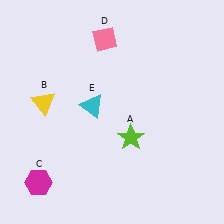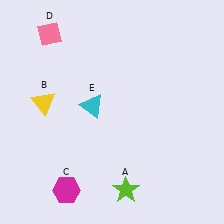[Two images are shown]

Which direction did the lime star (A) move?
The lime star (A) moved down.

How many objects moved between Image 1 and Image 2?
3 objects moved between the two images.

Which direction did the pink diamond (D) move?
The pink diamond (D) moved left.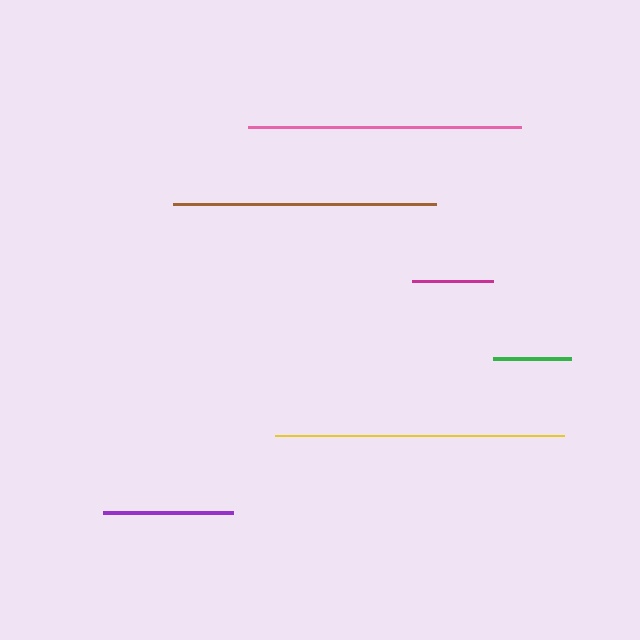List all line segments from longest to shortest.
From longest to shortest: yellow, pink, brown, purple, magenta, green.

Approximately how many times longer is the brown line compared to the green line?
The brown line is approximately 3.4 times the length of the green line.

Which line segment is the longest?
The yellow line is the longest at approximately 288 pixels.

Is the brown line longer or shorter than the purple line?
The brown line is longer than the purple line.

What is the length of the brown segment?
The brown segment is approximately 263 pixels long.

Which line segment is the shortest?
The green line is the shortest at approximately 78 pixels.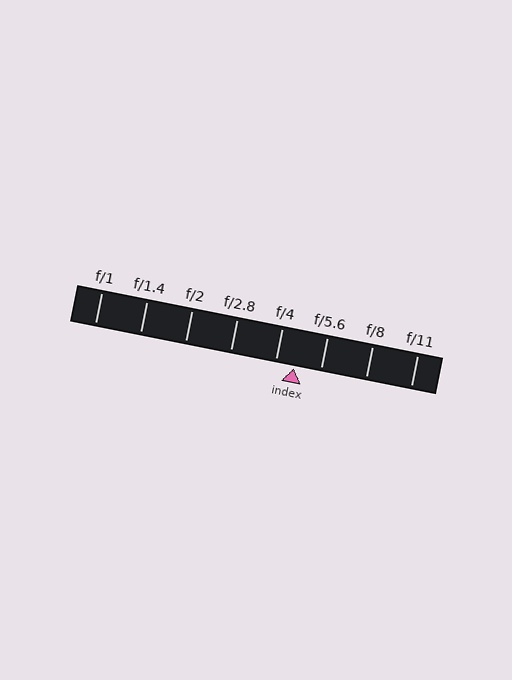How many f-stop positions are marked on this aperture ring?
There are 8 f-stop positions marked.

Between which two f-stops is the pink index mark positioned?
The index mark is between f/4 and f/5.6.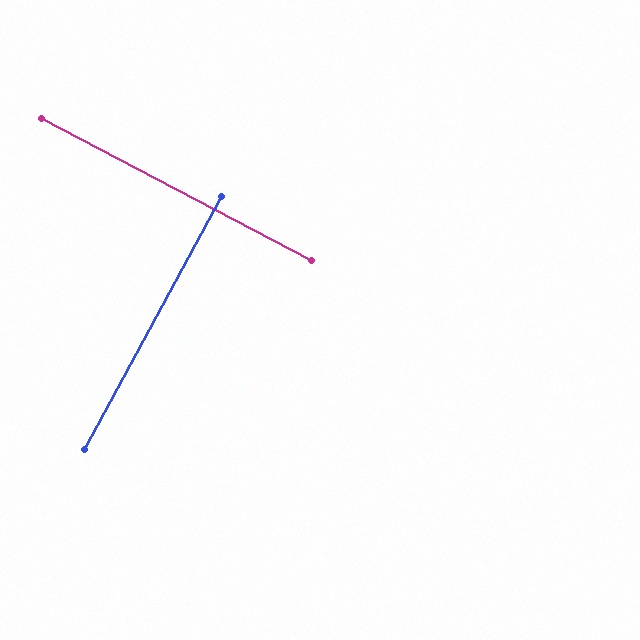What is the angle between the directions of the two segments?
Approximately 89 degrees.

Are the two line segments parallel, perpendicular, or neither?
Perpendicular — they meet at approximately 89°.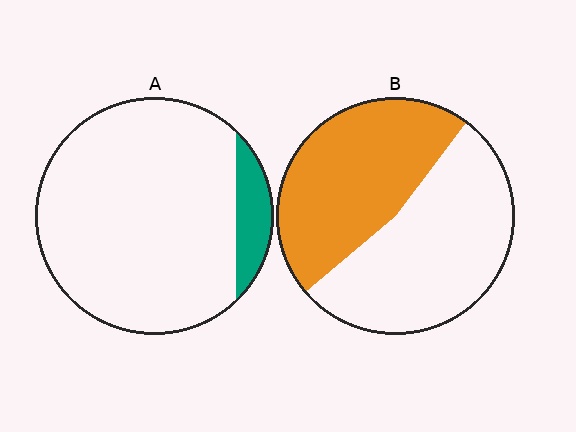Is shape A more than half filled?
No.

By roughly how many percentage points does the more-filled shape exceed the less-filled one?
By roughly 35 percentage points (B over A).